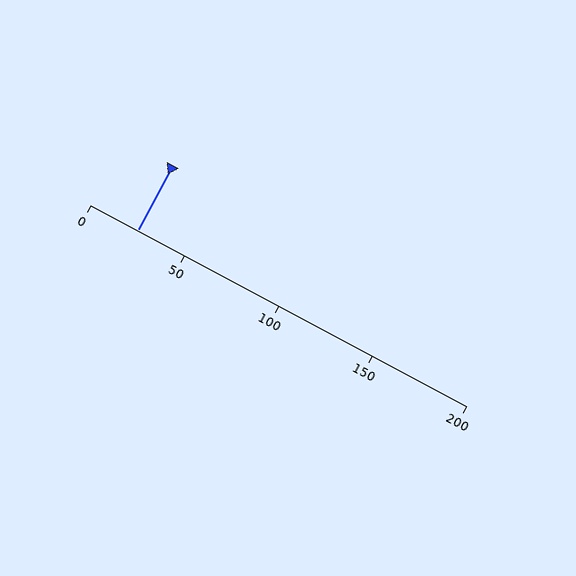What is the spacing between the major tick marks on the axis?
The major ticks are spaced 50 apart.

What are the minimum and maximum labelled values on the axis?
The axis runs from 0 to 200.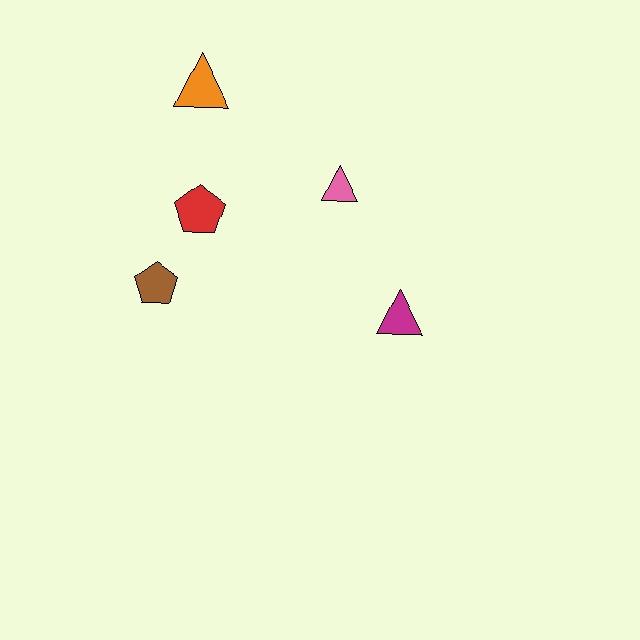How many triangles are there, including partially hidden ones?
There are 3 triangles.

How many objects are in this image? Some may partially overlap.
There are 5 objects.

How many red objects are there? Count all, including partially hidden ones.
There is 1 red object.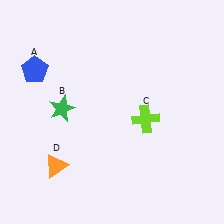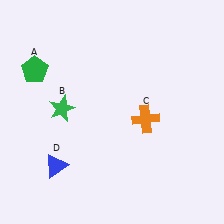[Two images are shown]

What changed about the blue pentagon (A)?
In Image 1, A is blue. In Image 2, it changed to green.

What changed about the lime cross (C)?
In Image 1, C is lime. In Image 2, it changed to orange.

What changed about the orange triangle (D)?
In Image 1, D is orange. In Image 2, it changed to blue.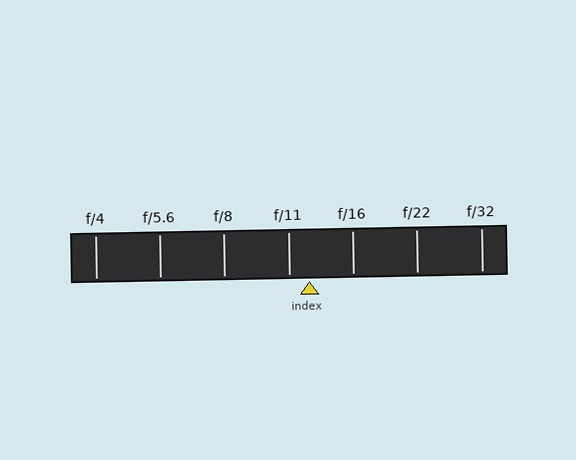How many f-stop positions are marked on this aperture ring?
There are 7 f-stop positions marked.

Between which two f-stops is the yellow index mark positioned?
The index mark is between f/11 and f/16.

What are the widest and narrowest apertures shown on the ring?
The widest aperture shown is f/4 and the narrowest is f/32.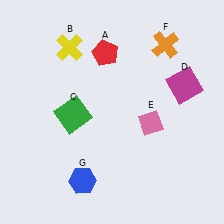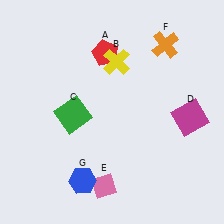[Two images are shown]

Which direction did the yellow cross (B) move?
The yellow cross (B) moved right.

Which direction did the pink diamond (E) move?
The pink diamond (E) moved down.